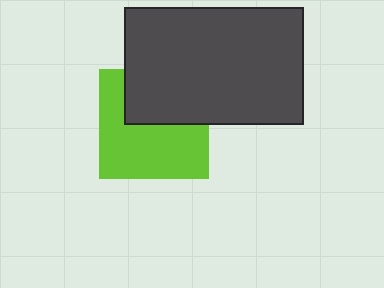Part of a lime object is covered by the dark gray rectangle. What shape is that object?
It is a square.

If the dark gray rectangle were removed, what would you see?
You would see the complete lime square.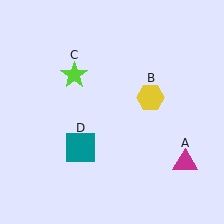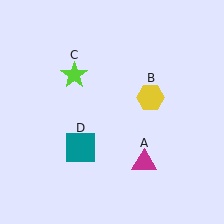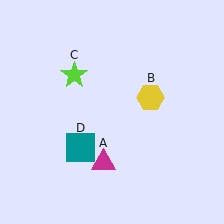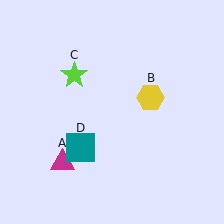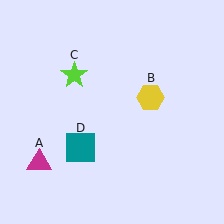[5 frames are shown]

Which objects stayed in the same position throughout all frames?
Yellow hexagon (object B) and lime star (object C) and teal square (object D) remained stationary.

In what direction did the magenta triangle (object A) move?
The magenta triangle (object A) moved left.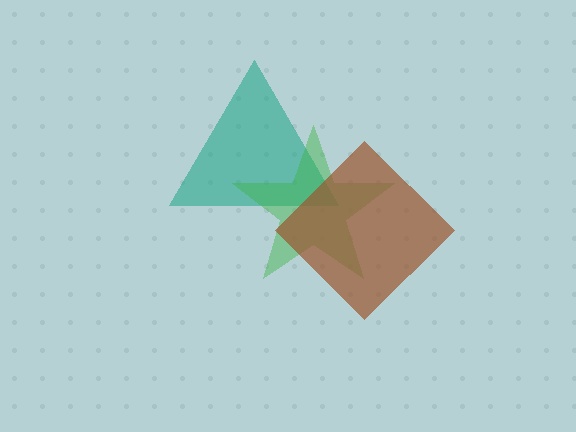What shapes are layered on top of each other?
The layered shapes are: a teal triangle, a green star, a brown diamond.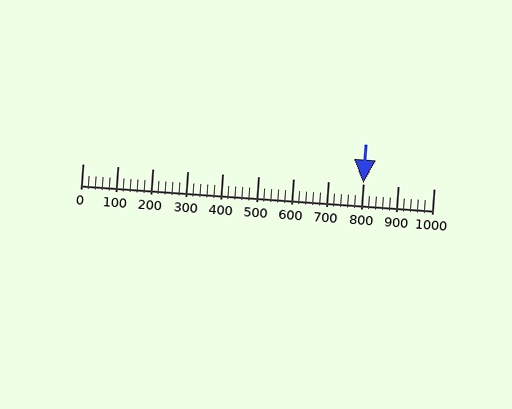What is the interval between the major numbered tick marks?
The major tick marks are spaced 100 units apart.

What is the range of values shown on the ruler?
The ruler shows values from 0 to 1000.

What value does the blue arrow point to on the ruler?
The blue arrow points to approximately 800.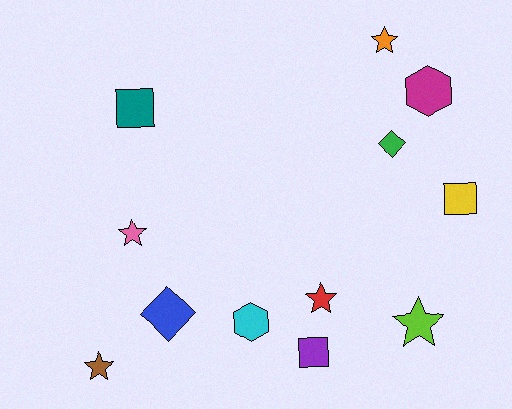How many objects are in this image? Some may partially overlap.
There are 12 objects.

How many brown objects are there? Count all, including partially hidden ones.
There is 1 brown object.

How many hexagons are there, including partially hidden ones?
There are 2 hexagons.